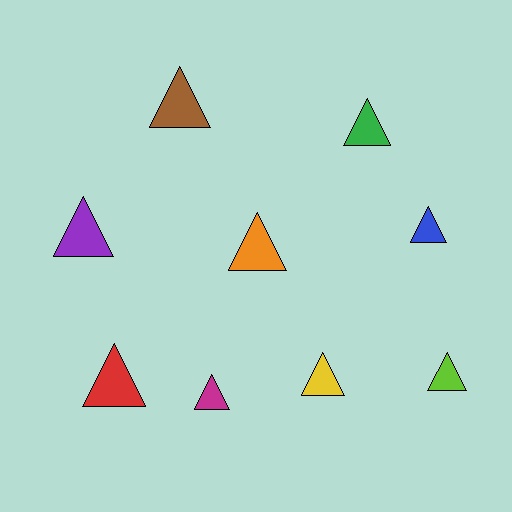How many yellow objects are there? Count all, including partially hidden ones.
There is 1 yellow object.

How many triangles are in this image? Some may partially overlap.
There are 9 triangles.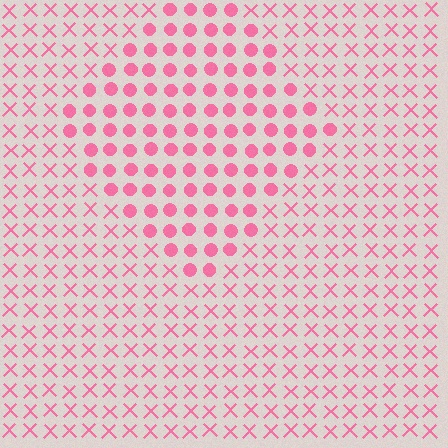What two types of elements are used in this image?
The image uses circles inside the diamond region and X marks outside it.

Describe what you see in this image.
The image is filled with small pink elements arranged in a uniform grid. A diamond-shaped region contains circles, while the surrounding area contains X marks. The boundary is defined purely by the change in element shape.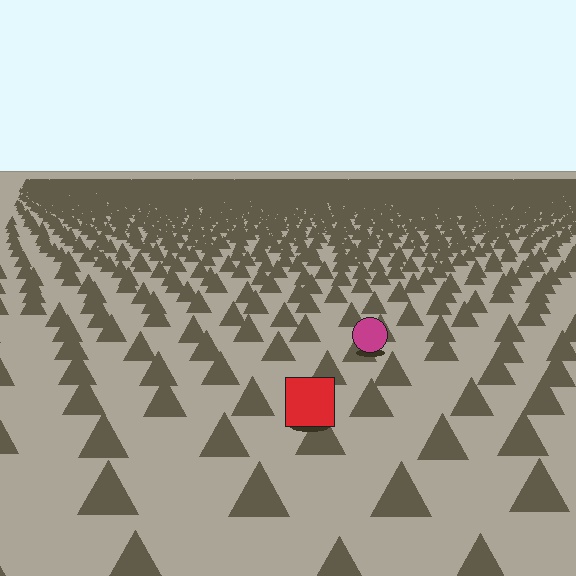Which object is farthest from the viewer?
The magenta circle is farthest from the viewer. It appears smaller and the ground texture around it is denser.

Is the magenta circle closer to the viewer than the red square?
No. The red square is closer — you can tell from the texture gradient: the ground texture is coarser near it.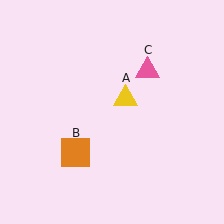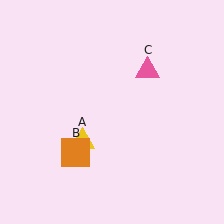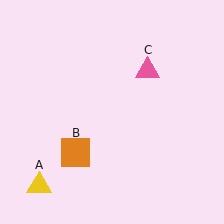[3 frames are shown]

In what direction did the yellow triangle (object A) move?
The yellow triangle (object A) moved down and to the left.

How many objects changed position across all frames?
1 object changed position: yellow triangle (object A).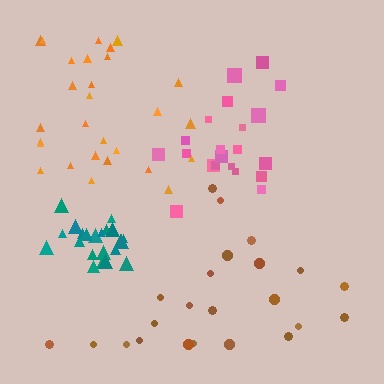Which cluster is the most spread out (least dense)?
Brown.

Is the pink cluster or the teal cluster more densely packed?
Teal.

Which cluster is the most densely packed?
Teal.